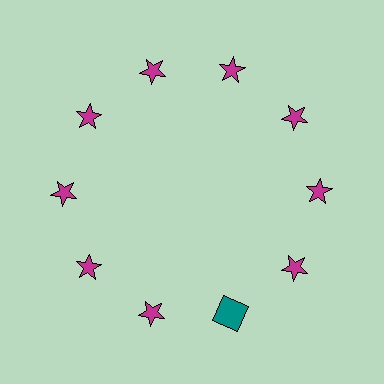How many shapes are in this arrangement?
There are 10 shapes arranged in a ring pattern.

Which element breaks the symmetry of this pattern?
The teal square at roughly the 5 o'clock position breaks the symmetry. All other shapes are magenta stars.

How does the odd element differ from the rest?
It differs in both color (teal instead of magenta) and shape (square instead of star).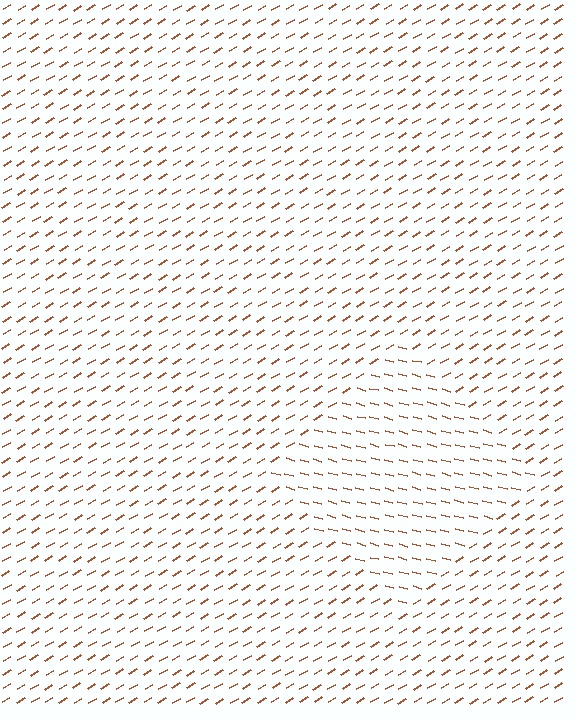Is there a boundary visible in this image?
Yes, there is a texture boundary formed by a change in line orientation.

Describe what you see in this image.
The image is filled with small brown line segments. A diamond region in the image has lines oriented differently from the surrounding lines, creating a visible texture boundary.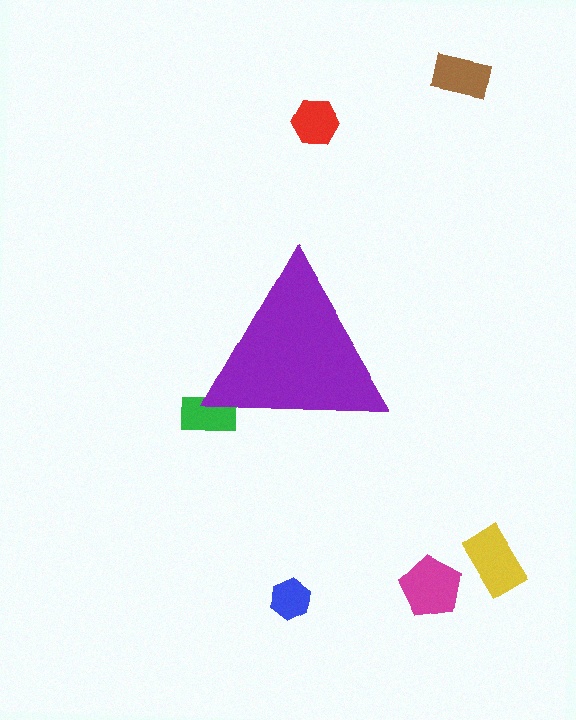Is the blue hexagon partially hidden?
No, the blue hexagon is fully visible.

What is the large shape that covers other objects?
A purple triangle.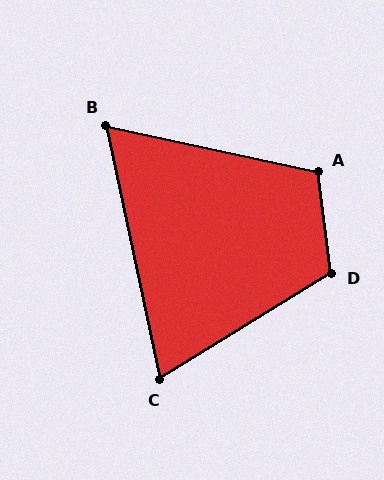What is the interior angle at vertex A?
Approximately 110 degrees (obtuse).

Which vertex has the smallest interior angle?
B, at approximately 66 degrees.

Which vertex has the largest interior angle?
D, at approximately 114 degrees.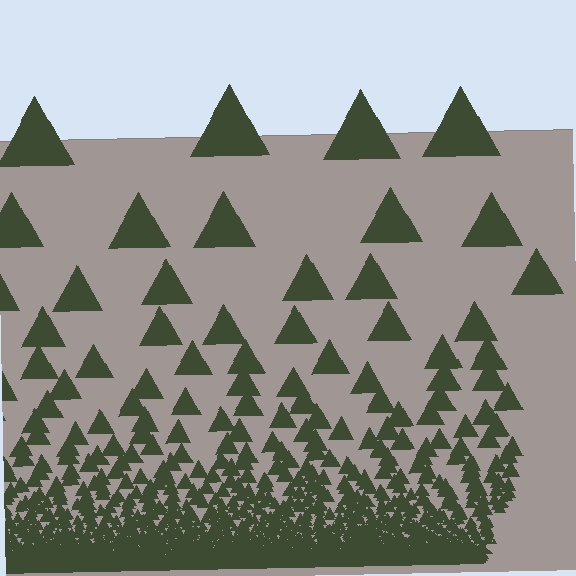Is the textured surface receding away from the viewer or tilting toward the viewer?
The surface appears to tilt toward the viewer. Texture elements get larger and sparser toward the top.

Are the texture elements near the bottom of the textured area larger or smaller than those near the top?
Smaller. The gradient is inverted — elements near the bottom are smaller and denser.